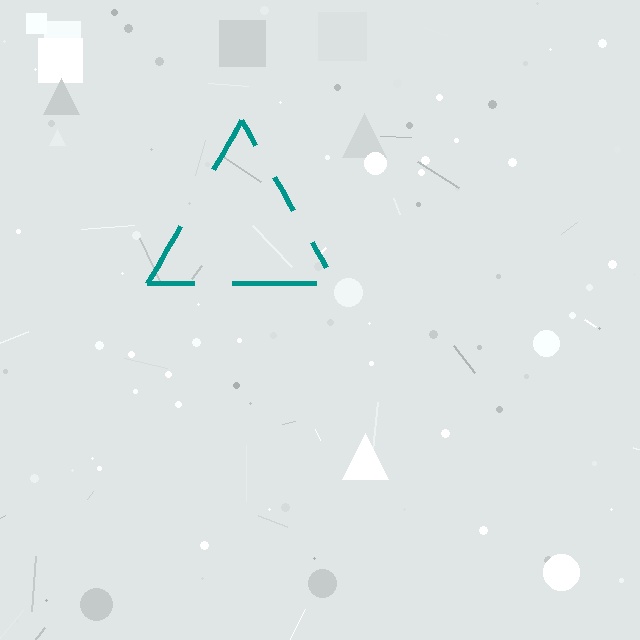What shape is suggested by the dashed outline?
The dashed outline suggests a triangle.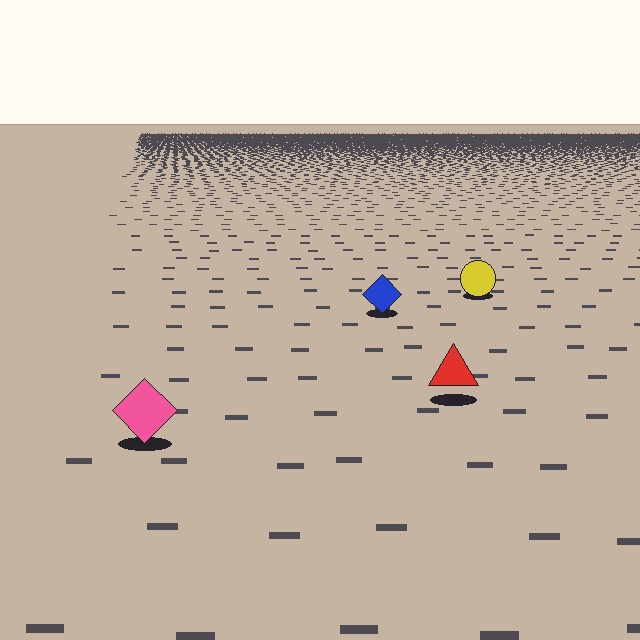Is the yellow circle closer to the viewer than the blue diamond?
No. The blue diamond is closer — you can tell from the texture gradient: the ground texture is coarser near it.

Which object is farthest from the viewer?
The yellow circle is farthest from the viewer. It appears smaller and the ground texture around it is denser.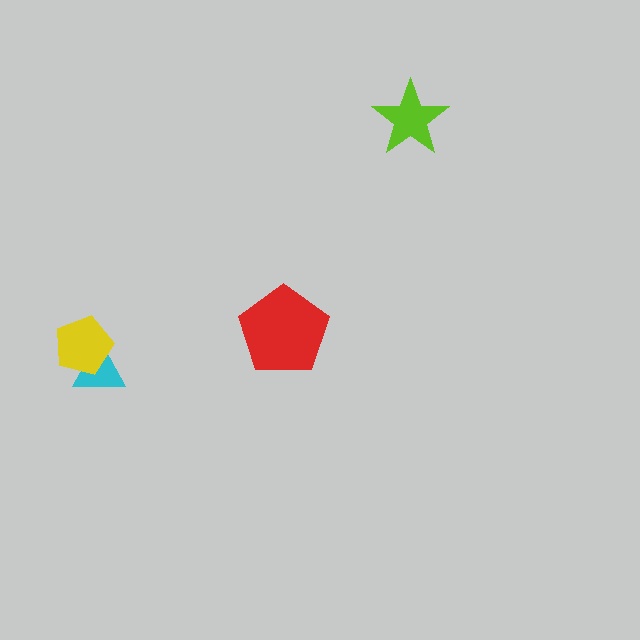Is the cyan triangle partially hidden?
Yes, it is partially covered by another shape.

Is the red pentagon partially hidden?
No, no other shape covers it.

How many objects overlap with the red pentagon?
0 objects overlap with the red pentagon.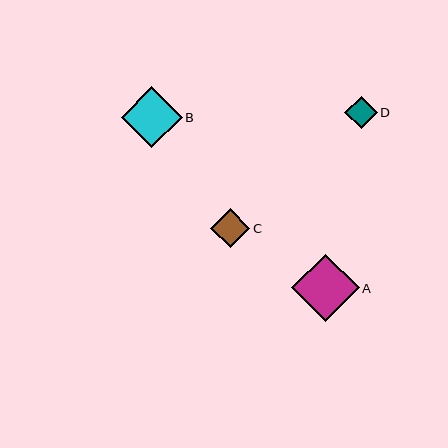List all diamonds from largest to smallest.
From largest to smallest: A, B, C, D.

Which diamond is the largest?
Diamond A is the largest with a size of approximately 68 pixels.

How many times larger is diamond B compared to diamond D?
Diamond B is approximately 1.9 times the size of diamond D.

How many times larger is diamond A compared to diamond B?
Diamond A is approximately 1.1 times the size of diamond B.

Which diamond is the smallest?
Diamond D is the smallest with a size of approximately 32 pixels.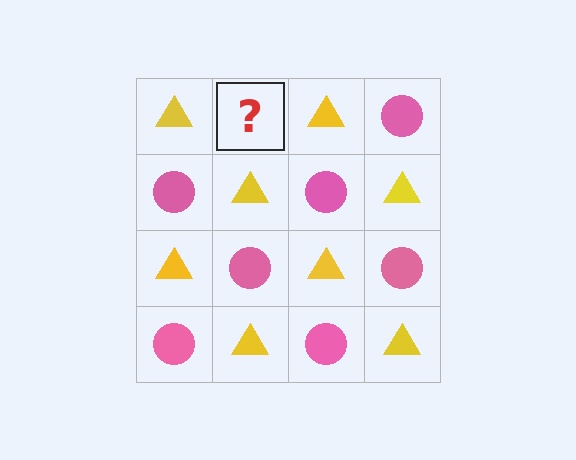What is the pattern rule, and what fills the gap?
The rule is that it alternates yellow triangle and pink circle in a checkerboard pattern. The gap should be filled with a pink circle.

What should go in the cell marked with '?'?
The missing cell should contain a pink circle.